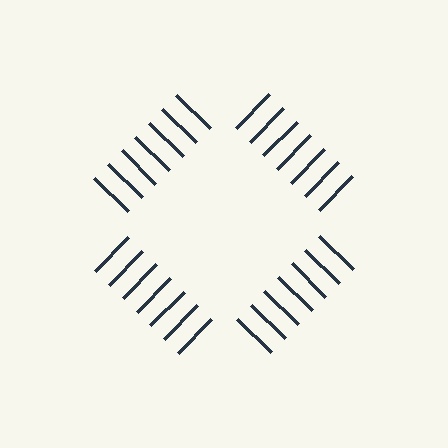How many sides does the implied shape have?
4 sides — the line-ends trace a square.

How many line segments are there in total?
28 — 7 along each of the 4 edges.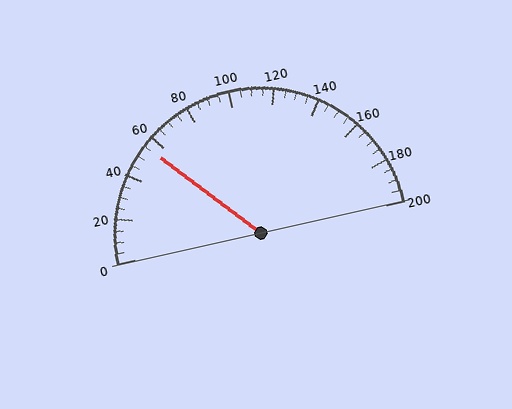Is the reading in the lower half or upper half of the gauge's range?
The reading is in the lower half of the range (0 to 200).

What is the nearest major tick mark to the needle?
The nearest major tick mark is 60.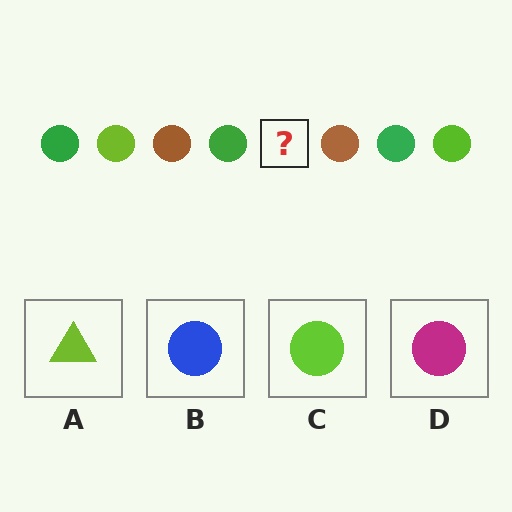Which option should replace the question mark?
Option C.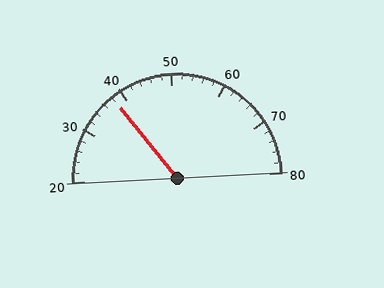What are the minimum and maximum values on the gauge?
The gauge ranges from 20 to 80.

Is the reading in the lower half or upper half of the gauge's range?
The reading is in the lower half of the range (20 to 80).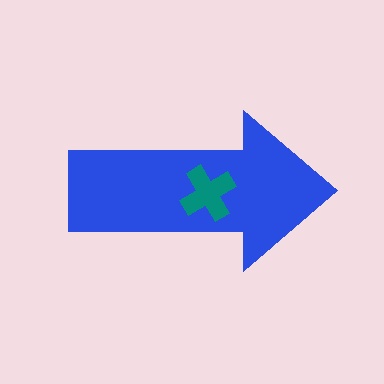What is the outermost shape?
The blue arrow.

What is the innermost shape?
The teal cross.